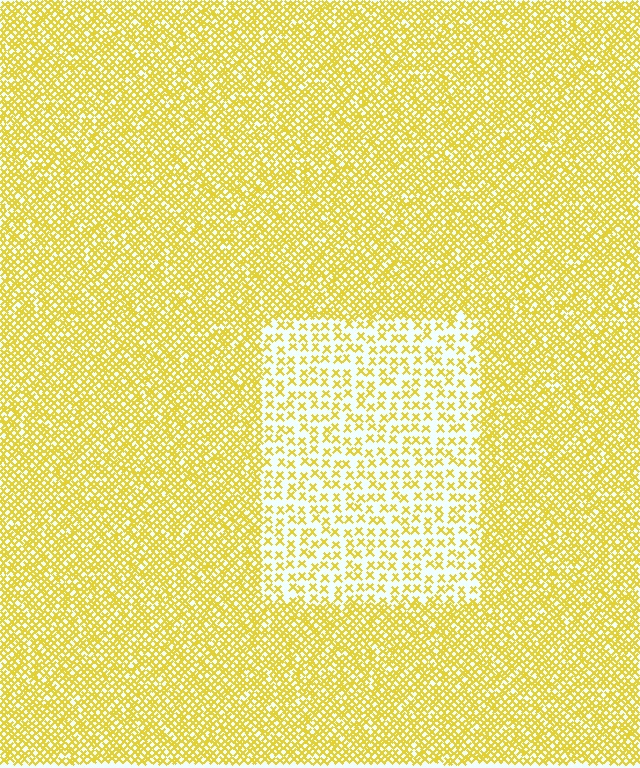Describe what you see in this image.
The image contains small yellow elements arranged at two different densities. A rectangle-shaped region is visible where the elements are less densely packed than the surrounding area.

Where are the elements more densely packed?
The elements are more densely packed outside the rectangle boundary.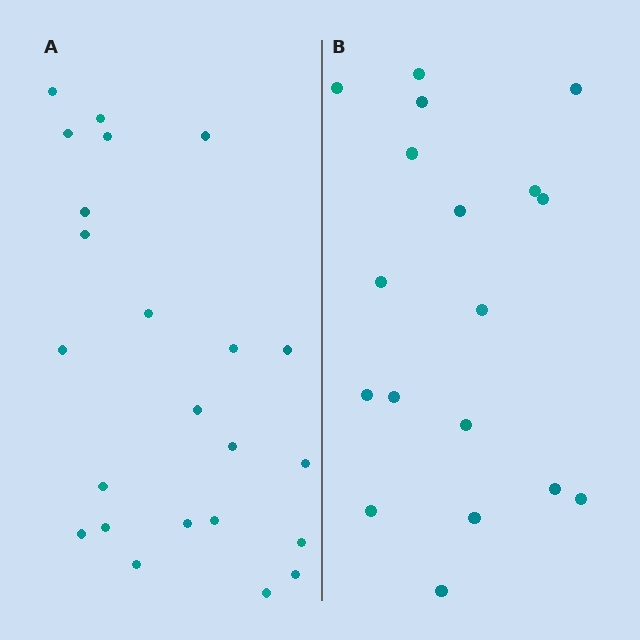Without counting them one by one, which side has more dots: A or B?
Region A (the left region) has more dots.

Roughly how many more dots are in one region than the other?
Region A has about 5 more dots than region B.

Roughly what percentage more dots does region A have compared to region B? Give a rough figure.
About 30% more.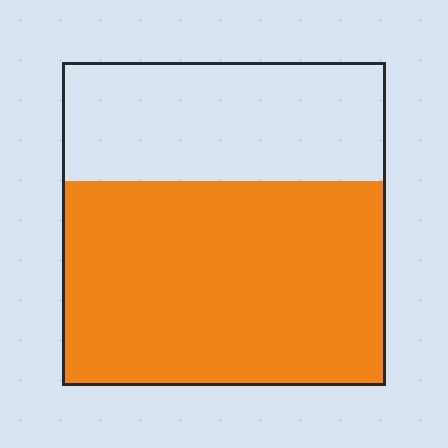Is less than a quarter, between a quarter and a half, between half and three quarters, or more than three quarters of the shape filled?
Between half and three quarters.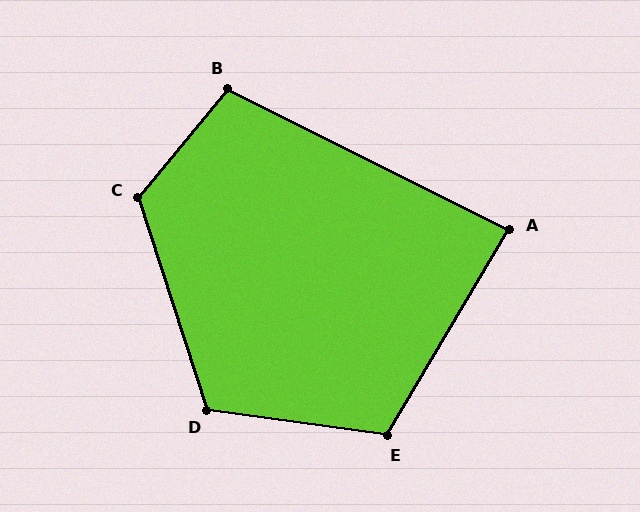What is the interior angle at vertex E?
Approximately 113 degrees (obtuse).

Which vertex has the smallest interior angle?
A, at approximately 86 degrees.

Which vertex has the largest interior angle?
C, at approximately 123 degrees.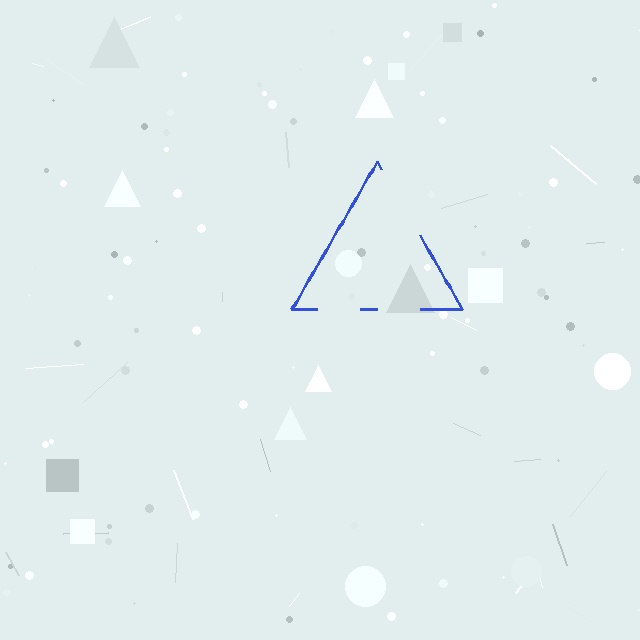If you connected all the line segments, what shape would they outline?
They would outline a triangle.